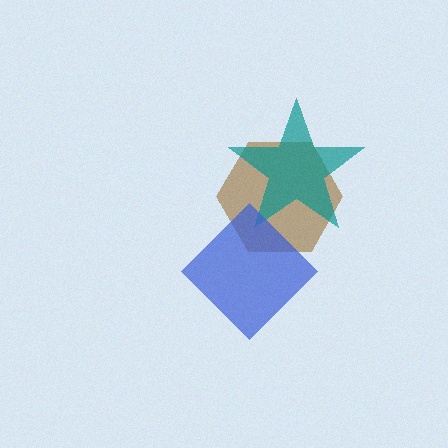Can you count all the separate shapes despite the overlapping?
Yes, there are 3 separate shapes.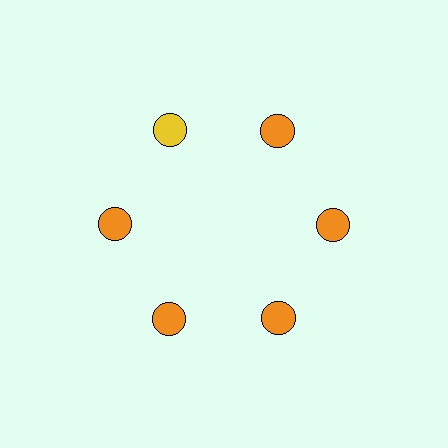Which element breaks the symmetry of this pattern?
The yellow circle at roughly the 11 o'clock position breaks the symmetry. All other shapes are orange circles.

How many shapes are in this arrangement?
There are 6 shapes arranged in a ring pattern.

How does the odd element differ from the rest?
It has a different color: yellow instead of orange.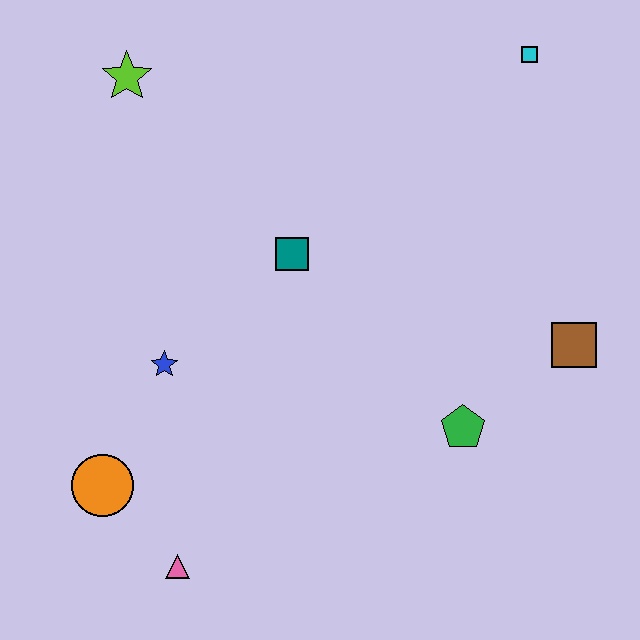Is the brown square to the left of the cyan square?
No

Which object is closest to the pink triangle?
The orange circle is closest to the pink triangle.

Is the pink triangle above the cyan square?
No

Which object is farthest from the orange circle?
The cyan square is farthest from the orange circle.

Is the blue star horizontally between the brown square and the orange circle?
Yes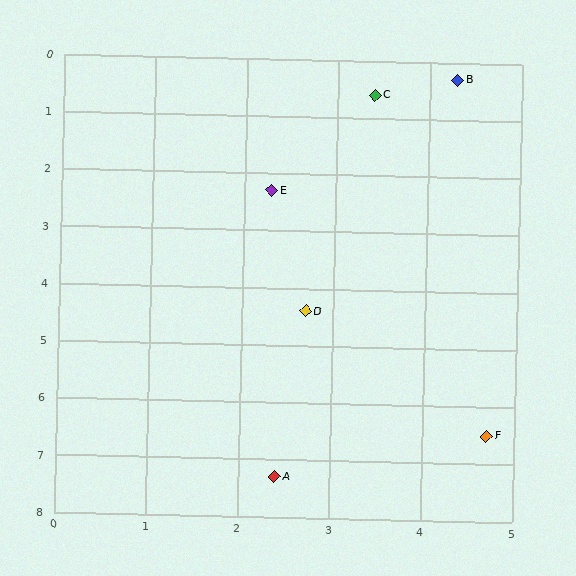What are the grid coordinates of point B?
Point B is at approximately (4.3, 0.3).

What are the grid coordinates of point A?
Point A is at approximately (2.4, 7.3).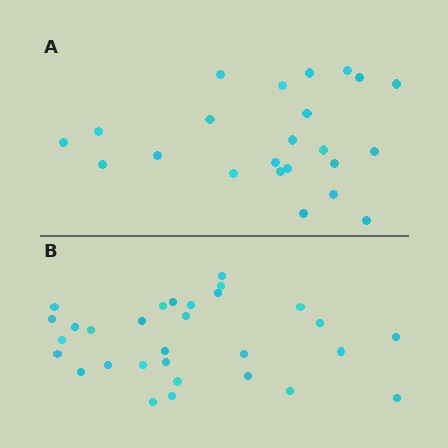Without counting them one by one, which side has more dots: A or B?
Region B (the bottom region) has more dots.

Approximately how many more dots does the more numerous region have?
Region B has roughly 8 or so more dots than region A.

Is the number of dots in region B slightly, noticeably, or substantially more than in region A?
Region B has noticeably more, but not dramatically so. The ratio is roughly 1.3 to 1.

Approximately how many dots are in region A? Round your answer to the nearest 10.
About 20 dots. (The exact count is 23, which rounds to 20.)